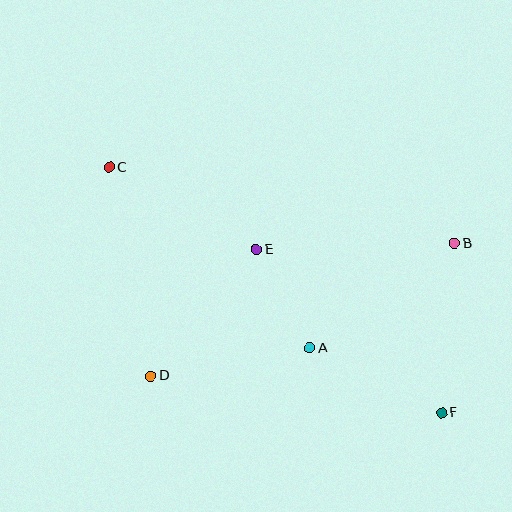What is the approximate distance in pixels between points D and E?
The distance between D and E is approximately 165 pixels.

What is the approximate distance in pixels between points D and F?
The distance between D and F is approximately 293 pixels.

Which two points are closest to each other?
Points A and E are closest to each other.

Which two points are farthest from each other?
Points C and F are farthest from each other.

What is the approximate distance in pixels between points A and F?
The distance between A and F is approximately 147 pixels.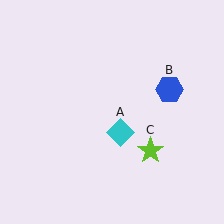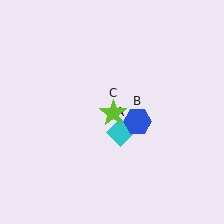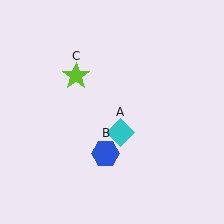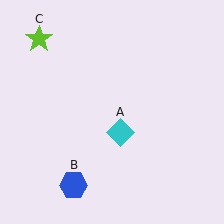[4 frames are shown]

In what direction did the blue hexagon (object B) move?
The blue hexagon (object B) moved down and to the left.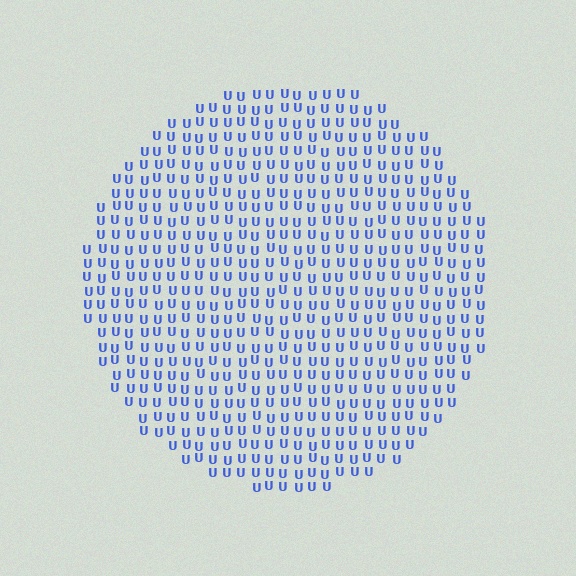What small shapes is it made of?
It is made of small letter U's.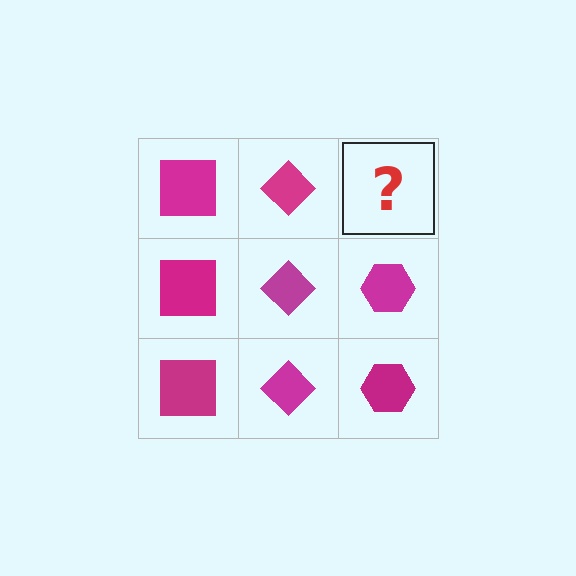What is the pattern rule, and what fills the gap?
The rule is that each column has a consistent shape. The gap should be filled with a magenta hexagon.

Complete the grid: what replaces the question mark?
The question mark should be replaced with a magenta hexagon.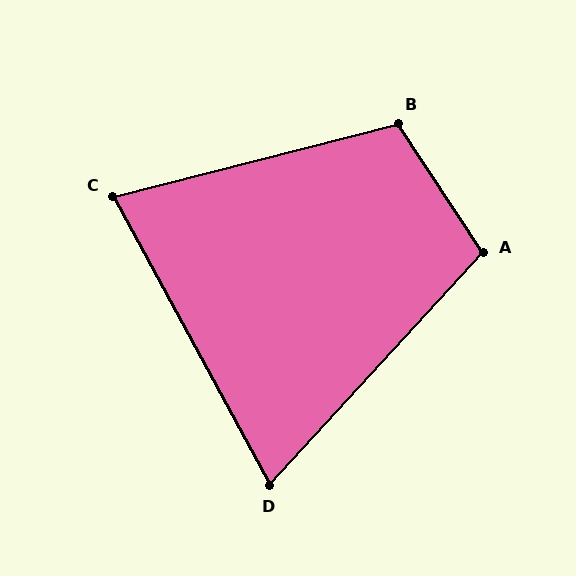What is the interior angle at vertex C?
Approximately 76 degrees (acute).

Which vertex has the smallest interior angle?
D, at approximately 71 degrees.